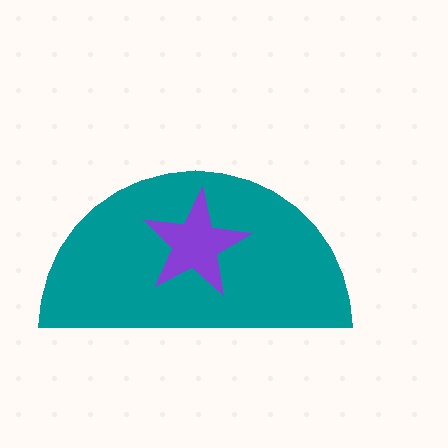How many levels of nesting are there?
2.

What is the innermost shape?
The purple star.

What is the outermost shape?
The teal semicircle.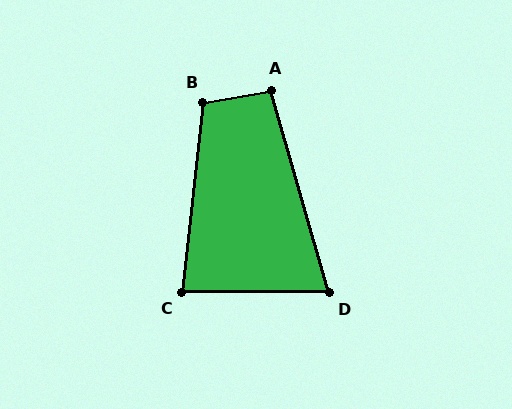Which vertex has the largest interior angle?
B, at approximately 106 degrees.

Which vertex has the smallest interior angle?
D, at approximately 74 degrees.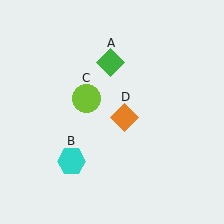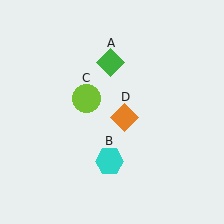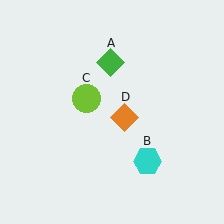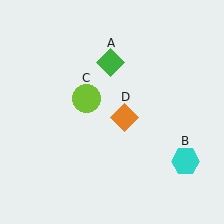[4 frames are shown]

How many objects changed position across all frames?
1 object changed position: cyan hexagon (object B).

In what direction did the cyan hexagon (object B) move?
The cyan hexagon (object B) moved right.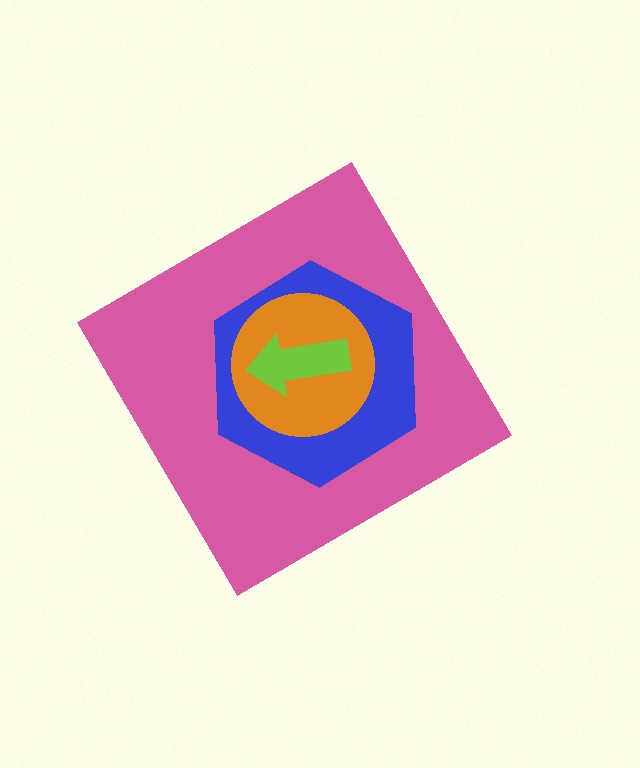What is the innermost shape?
The lime arrow.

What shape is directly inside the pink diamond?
The blue hexagon.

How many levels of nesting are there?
4.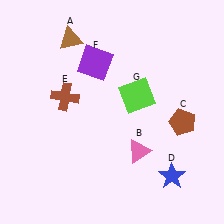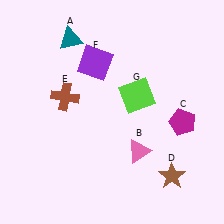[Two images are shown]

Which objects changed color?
A changed from brown to teal. C changed from brown to magenta. D changed from blue to brown.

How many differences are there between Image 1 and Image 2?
There are 3 differences between the two images.